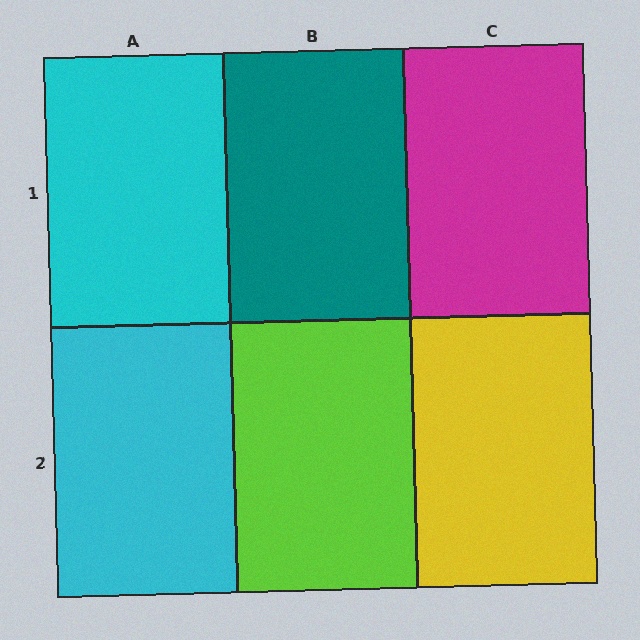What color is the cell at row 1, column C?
Magenta.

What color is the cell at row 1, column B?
Teal.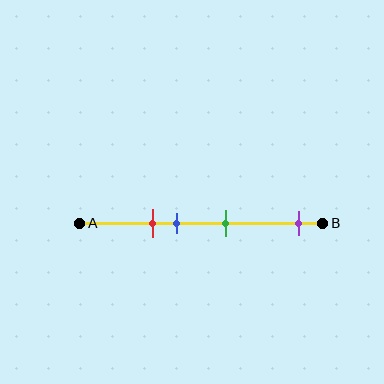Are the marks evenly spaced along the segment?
No, the marks are not evenly spaced.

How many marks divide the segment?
There are 4 marks dividing the segment.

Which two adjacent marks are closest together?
The red and blue marks are the closest adjacent pair.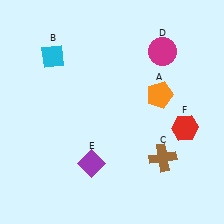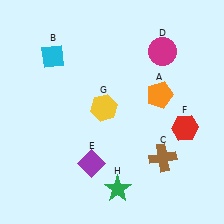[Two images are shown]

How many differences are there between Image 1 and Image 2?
There are 2 differences between the two images.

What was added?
A yellow hexagon (G), a green star (H) were added in Image 2.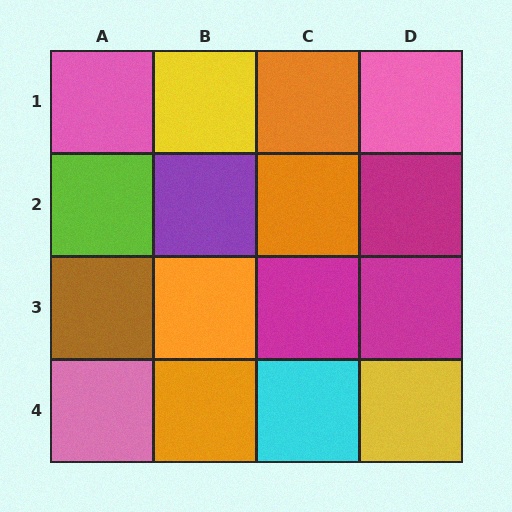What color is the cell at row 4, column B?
Orange.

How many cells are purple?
1 cell is purple.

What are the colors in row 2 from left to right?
Lime, purple, orange, magenta.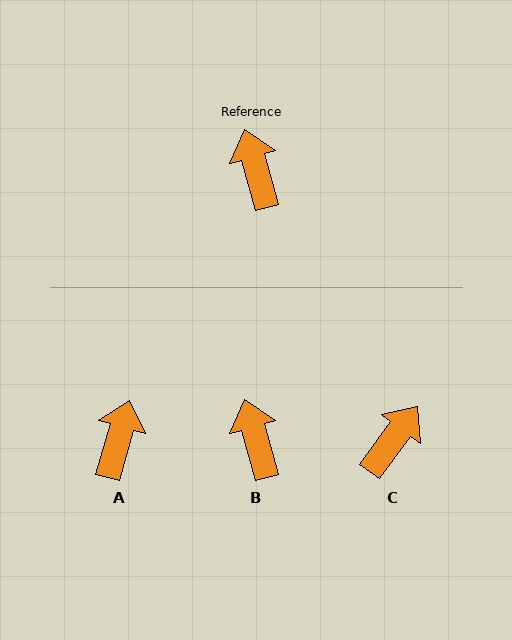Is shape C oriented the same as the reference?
No, it is off by about 52 degrees.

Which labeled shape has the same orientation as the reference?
B.